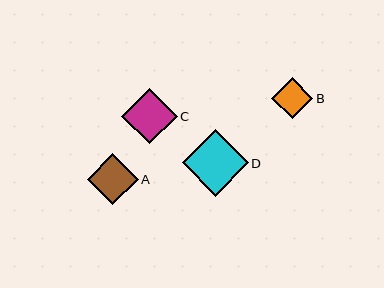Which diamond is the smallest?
Diamond B is the smallest with a size of approximately 42 pixels.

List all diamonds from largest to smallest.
From largest to smallest: D, C, A, B.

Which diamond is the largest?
Diamond D is the largest with a size of approximately 66 pixels.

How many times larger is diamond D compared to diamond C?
Diamond D is approximately 1.2 times the size of diamond C.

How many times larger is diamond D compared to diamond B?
Diamond D is approximately 1.6 times the size of diamond B.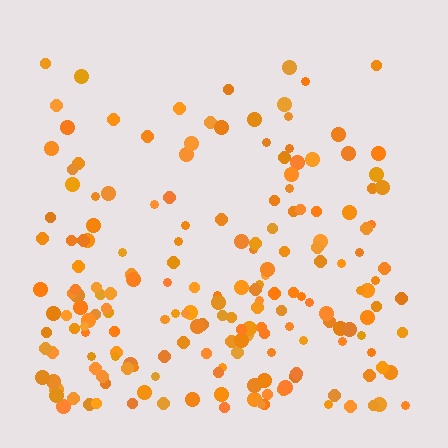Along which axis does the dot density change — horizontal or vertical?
Vertical.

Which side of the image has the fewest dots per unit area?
The top.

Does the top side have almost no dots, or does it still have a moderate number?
Still a moderate number, just noticeably fewer than the bottom.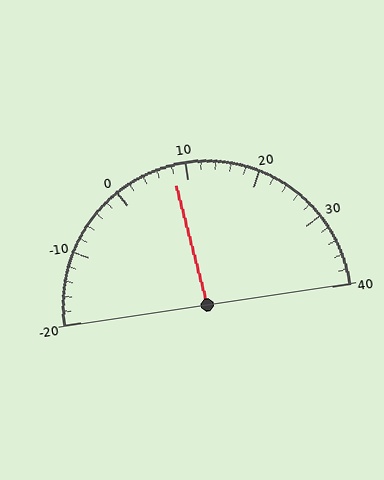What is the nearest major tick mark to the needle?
The nearest major tick mark is 10.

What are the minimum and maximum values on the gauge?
The gauge ranges from -20 to 40.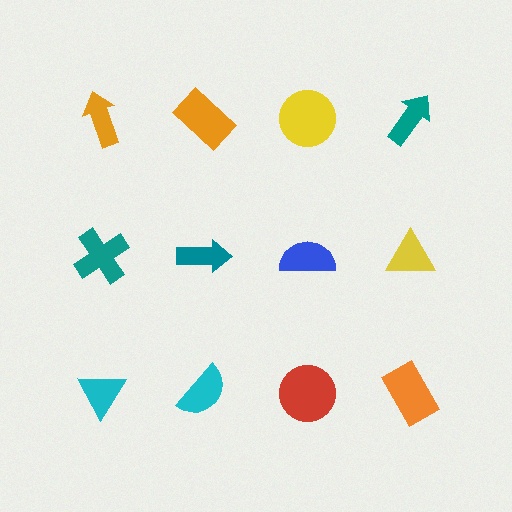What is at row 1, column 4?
A teal arrow.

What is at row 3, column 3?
A red circle.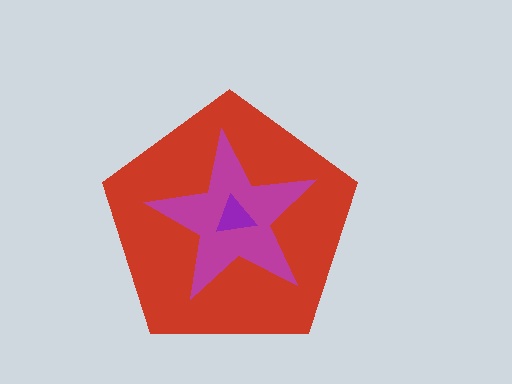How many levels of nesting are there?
3.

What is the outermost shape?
The red pentagon.